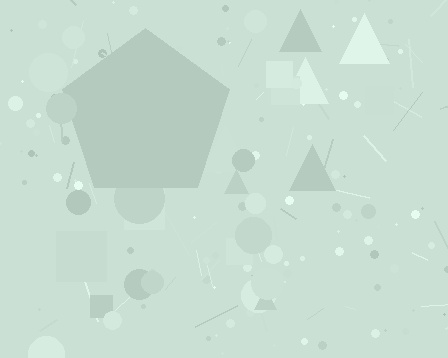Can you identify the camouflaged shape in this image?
The camouflaged shape is a pentagon.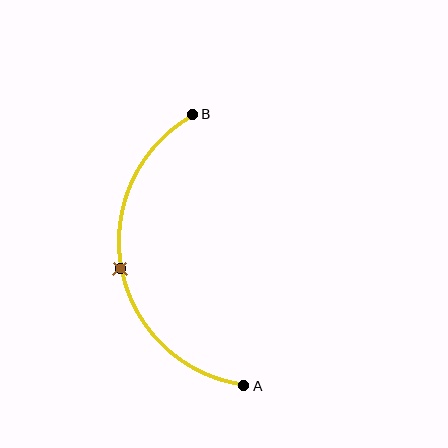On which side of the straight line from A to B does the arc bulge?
The arc bulges to the left of the straight line connecting A and B.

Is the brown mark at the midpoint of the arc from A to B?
Yes. The brown mark lies on the arc at equal arc-length from both A and B — it is the arc midpoint.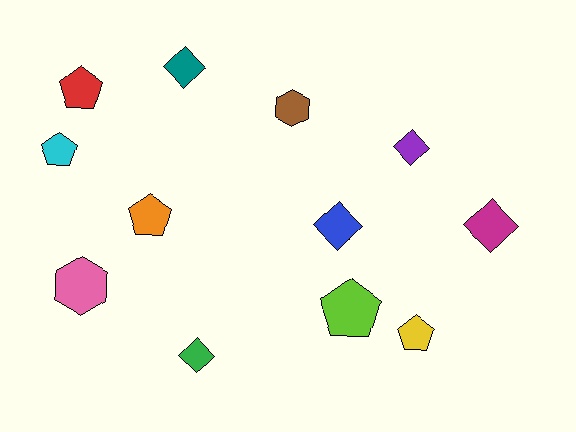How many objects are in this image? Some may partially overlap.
There are 12 objects.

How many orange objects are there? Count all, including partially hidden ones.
There is 1 orange object.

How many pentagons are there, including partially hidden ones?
There are 5 pentagons.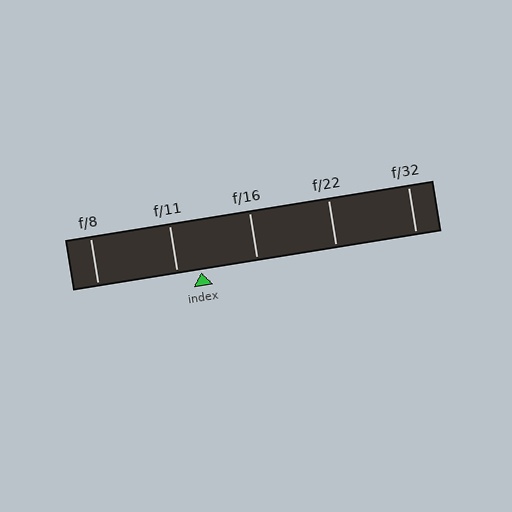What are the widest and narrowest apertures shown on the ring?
The widest aperture shown is f/8 and the narrowest is f/32.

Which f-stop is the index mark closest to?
The index mark is closest to f/11.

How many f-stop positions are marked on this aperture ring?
There are 5 f-stop positions marked.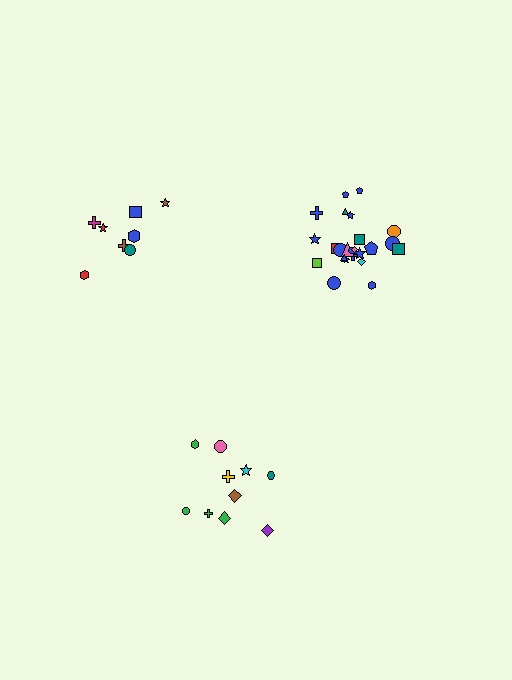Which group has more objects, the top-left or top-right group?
The top-right group.